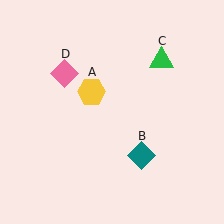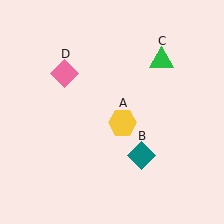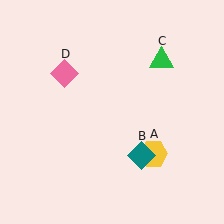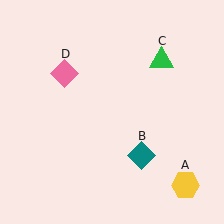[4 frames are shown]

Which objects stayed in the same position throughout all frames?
Teal diamond (object B) and green triangle (object C) and pink diamond (object D) remained stationary.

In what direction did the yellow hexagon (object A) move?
The yellow hexagon (object A) moved down and to the right.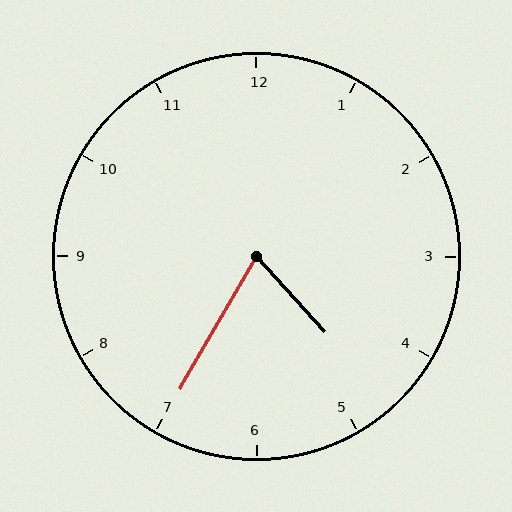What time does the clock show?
4:35.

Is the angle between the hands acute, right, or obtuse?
It is acute.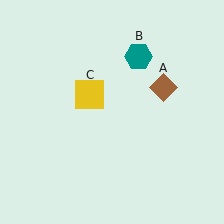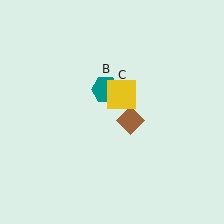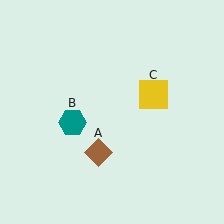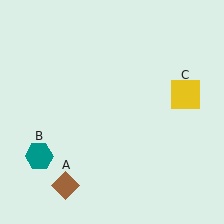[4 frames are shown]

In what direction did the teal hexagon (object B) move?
The teal hexagon (object B) moved down and to the left.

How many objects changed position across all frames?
3 objects changed position: brown diamond (object A), teal hexagon (object B), yellow square (object C).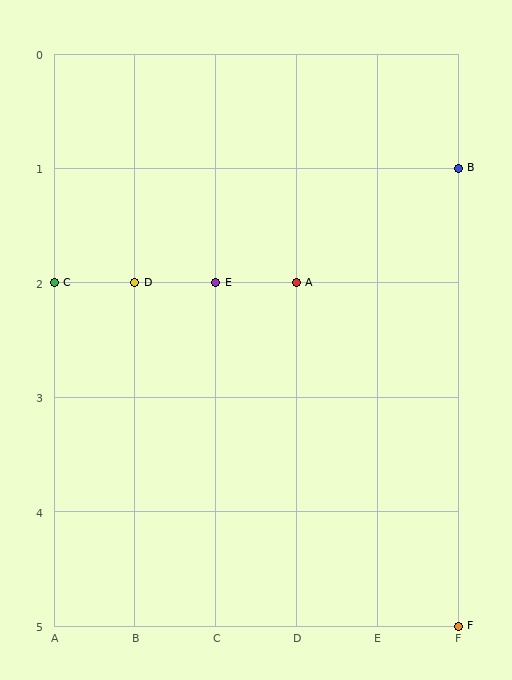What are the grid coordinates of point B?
Point B is at grid coordinates (F, 1).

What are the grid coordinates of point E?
Point E is at grid coordinates (C, 2).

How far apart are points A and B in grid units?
Points A and B are 2 columns and 1 row apart (about 2.2 grid units diagonally).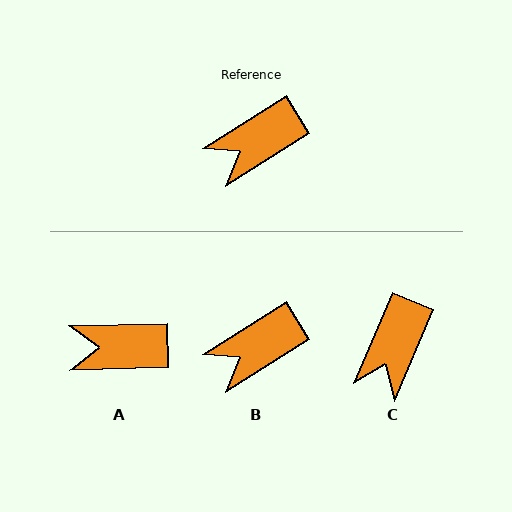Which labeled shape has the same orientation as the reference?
B.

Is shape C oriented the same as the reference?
No, it is off by about 34 degrees.